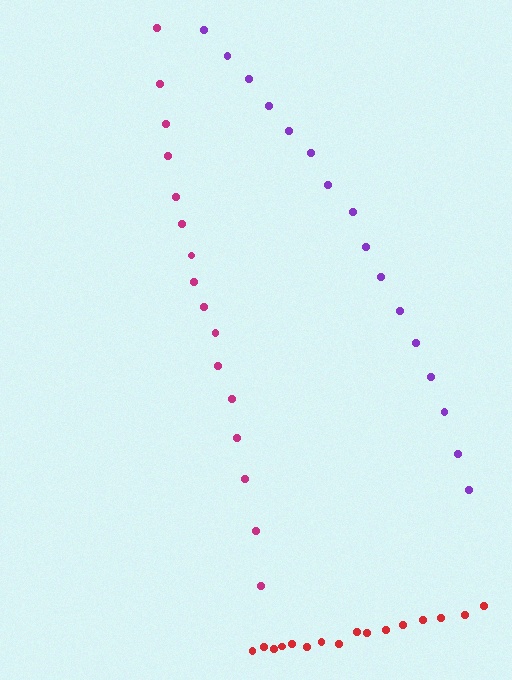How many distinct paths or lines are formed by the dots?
There are 3 distinct paths.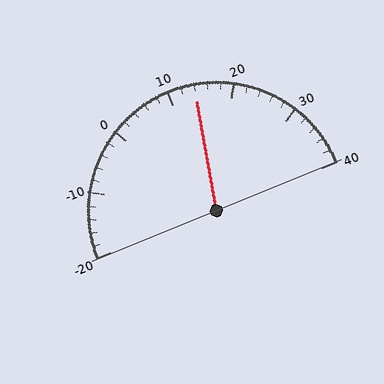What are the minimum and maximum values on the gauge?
The gauge ranges from -20 to 40.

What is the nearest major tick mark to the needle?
The nearest major tick mark is 10.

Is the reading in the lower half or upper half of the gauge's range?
The reading is in the upper half of the range (-20 to 40).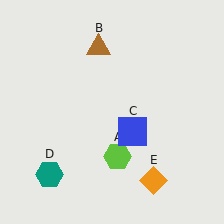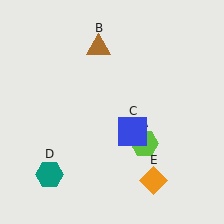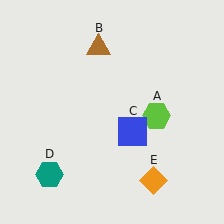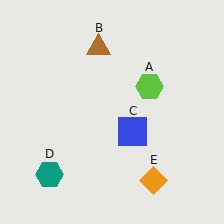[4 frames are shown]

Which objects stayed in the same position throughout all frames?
Brown triangle (object B) and blue square (object C) and teal hexagon (object D) and orange diamond (object E) remained stationary.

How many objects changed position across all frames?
1 object changed position: lime hexagon (object A).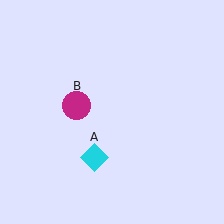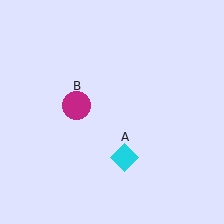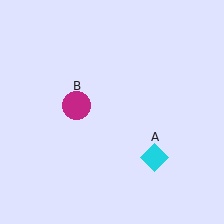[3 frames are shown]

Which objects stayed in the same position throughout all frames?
Magenta circle (object B) remained stationary.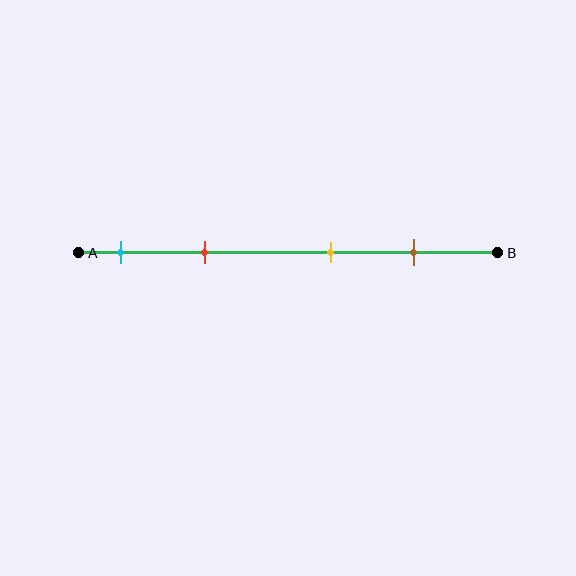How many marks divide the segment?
There are 4 marks dividing the segment.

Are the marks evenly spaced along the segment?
No, the marks are not evenly spaced.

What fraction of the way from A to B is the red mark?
The red mark is approximately 30% (0.3) of the way from A to B.